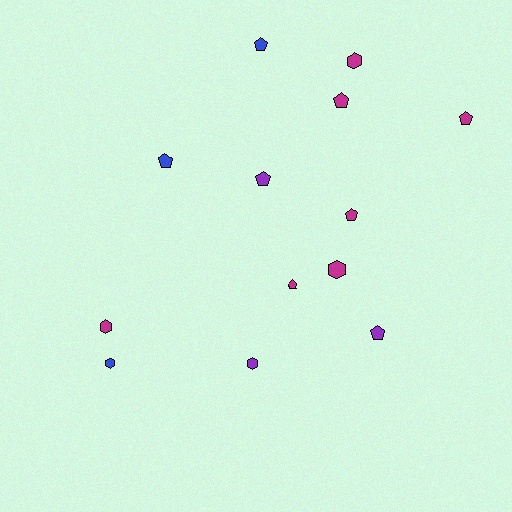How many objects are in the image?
There are 13 objects.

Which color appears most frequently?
Magenta, with 7 objects.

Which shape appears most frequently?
Pentagon, with 8 objects.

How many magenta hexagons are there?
There are 3 magenta hexagons.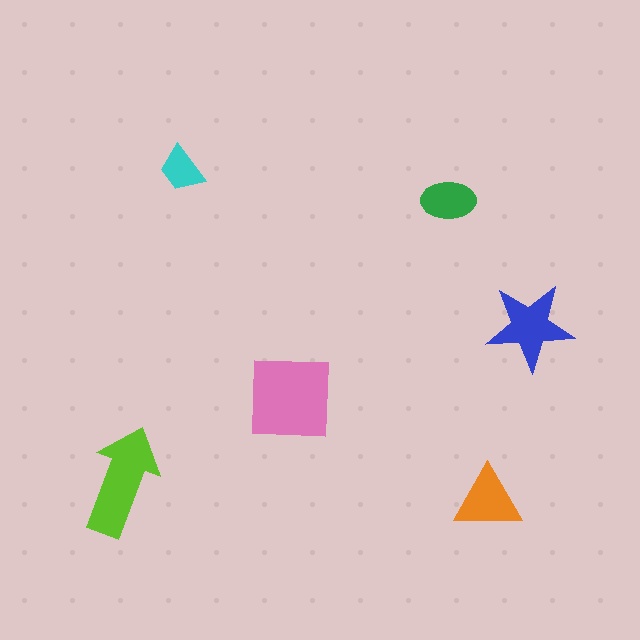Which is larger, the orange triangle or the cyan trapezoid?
The orange triangle.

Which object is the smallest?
The cyan trapezoid.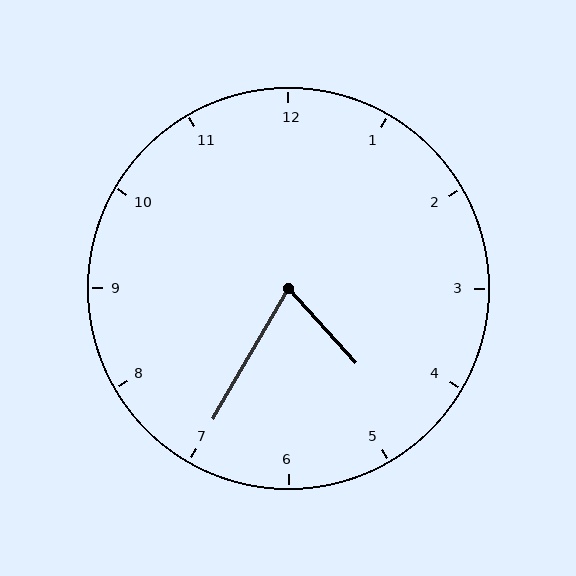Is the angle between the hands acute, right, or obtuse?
It is acute.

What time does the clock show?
4:35.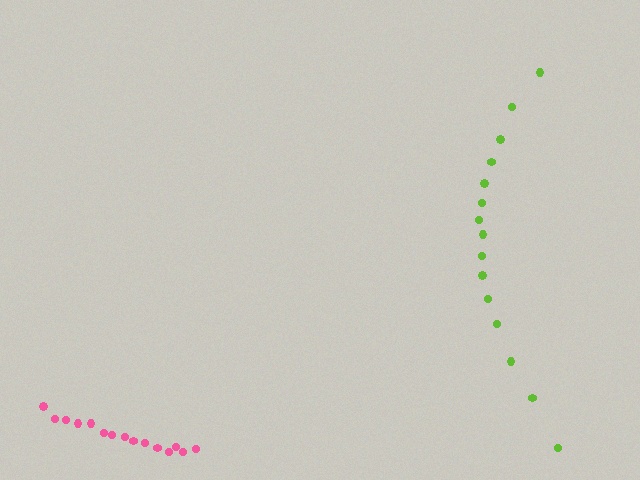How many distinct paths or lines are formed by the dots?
There are 2 distinct paths.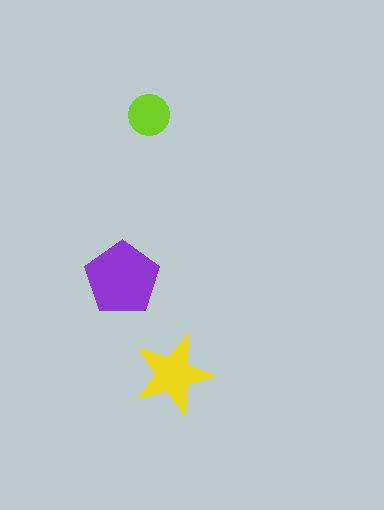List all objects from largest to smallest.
The purple pentagon, the yellow star, the lime circle.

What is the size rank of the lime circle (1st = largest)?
3rd.